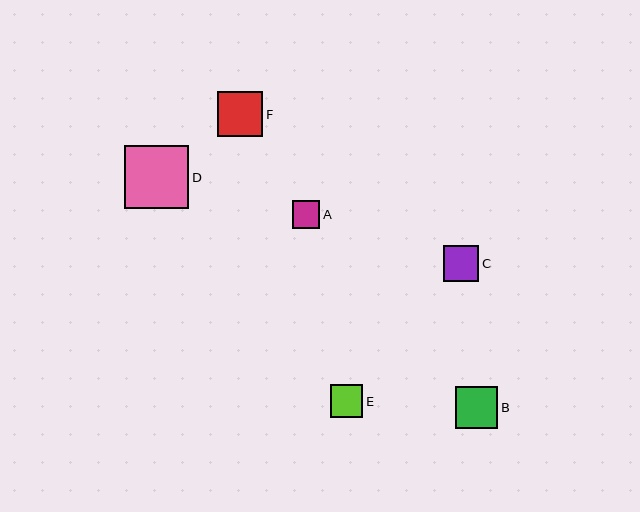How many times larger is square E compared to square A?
Square E is approximately 1.2 times the size of square A.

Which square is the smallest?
Square A is the smallest with a size of approximately 27 pixels.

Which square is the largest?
Square D is the largest with a size of approximately 64 pixels.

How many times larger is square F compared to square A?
Square F is approximately 1.7 times the size of square A.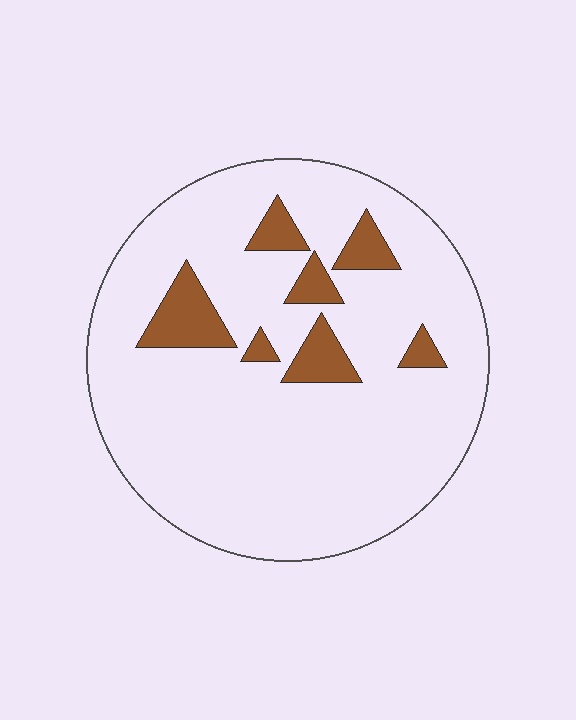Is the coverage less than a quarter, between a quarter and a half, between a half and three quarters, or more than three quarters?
Less than a quarter.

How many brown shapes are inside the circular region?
7.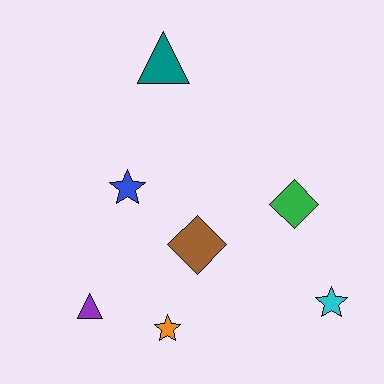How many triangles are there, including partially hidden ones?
There are 2 triangles.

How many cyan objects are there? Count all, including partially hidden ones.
There is 1 cyan object.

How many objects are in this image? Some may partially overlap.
There are 7 objects.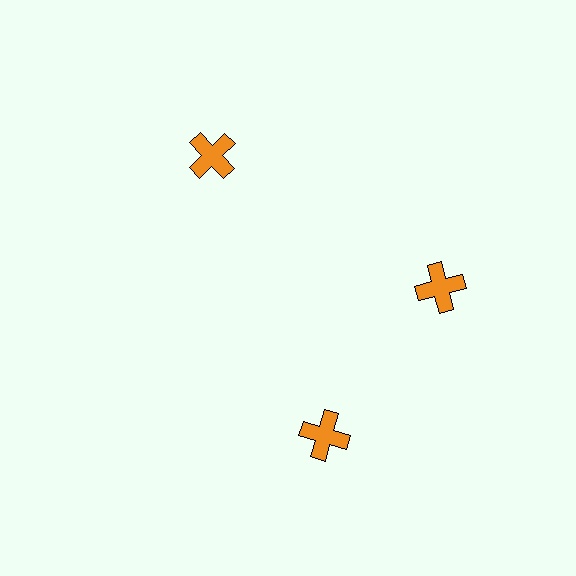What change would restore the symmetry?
The symmetry would be restored by rotating it back into even spacing with its neighbors so that all 3 crosses sit at equal angles and equal distance from the center.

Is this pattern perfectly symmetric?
No. The 3 orange crosses are arranged in a ring, but one element near the 7 o'clock position is rotated out of alignment along the ring, breaking the 3-fold rotational symmetry.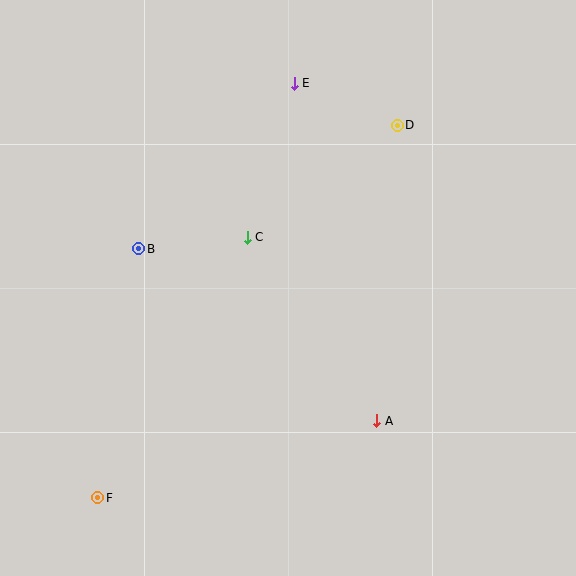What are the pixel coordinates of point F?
Point F is at (98, 498).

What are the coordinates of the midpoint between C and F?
The midpoint between C and F is at (172, 368).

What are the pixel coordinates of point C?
Point C is at (247, 238).